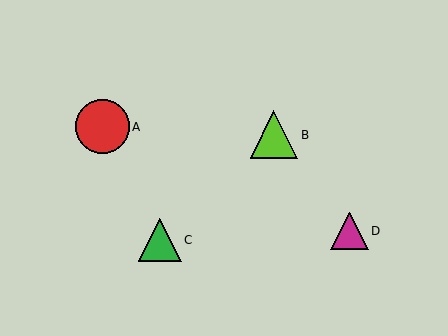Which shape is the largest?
The red circle (labeled A) is the largest.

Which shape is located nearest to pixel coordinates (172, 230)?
The green triangle (labeled C) at (160, 240) is nearest to that location.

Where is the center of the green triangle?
The center of the green triangle is at (160, 240).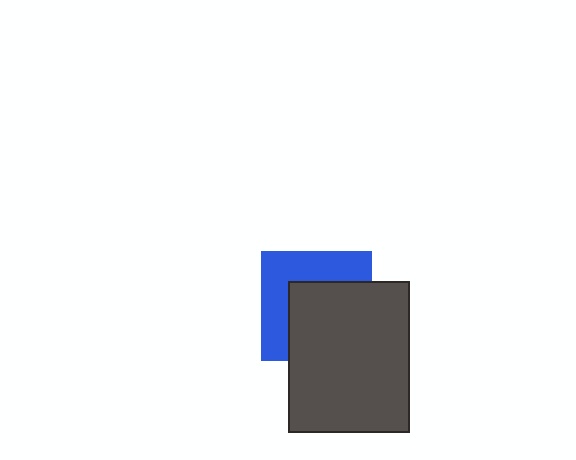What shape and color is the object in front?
The object in front is a dark gray rectangle.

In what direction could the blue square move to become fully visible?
The blue square could move toward the upper-left. That would shift it out from behind the dark gray rectangle entirely.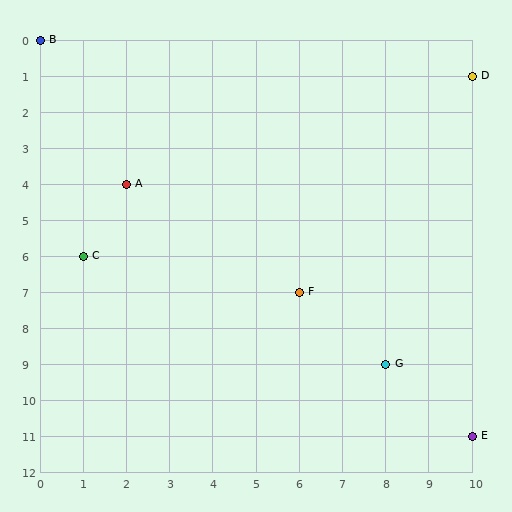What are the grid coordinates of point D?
Point D is at grid coordinates (10, 1).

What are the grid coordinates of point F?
Point F is at grid coordinates (6, 7).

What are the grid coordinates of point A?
Point A is at grid coordinates (2, 4).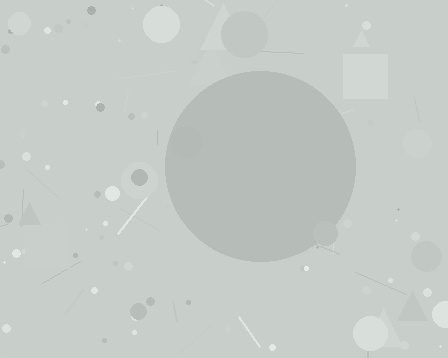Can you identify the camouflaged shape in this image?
The camouflaged shape is a circle.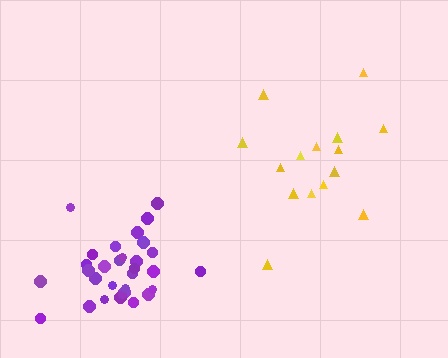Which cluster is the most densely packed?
Purple.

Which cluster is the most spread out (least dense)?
Yellow.